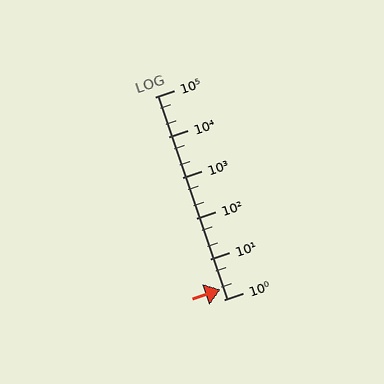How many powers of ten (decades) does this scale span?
The scale spans 5 decades, from 1 to 100000.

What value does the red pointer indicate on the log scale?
The pointer indicates approximately 1.8.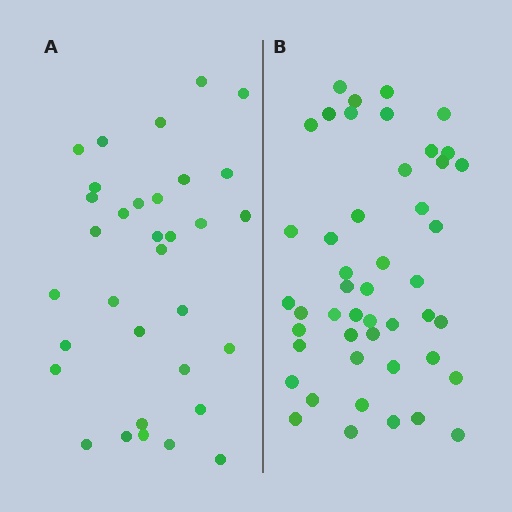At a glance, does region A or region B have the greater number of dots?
Region B (the right region) has more dots.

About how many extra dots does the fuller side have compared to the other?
Region B has approximately 15 more dots than region A.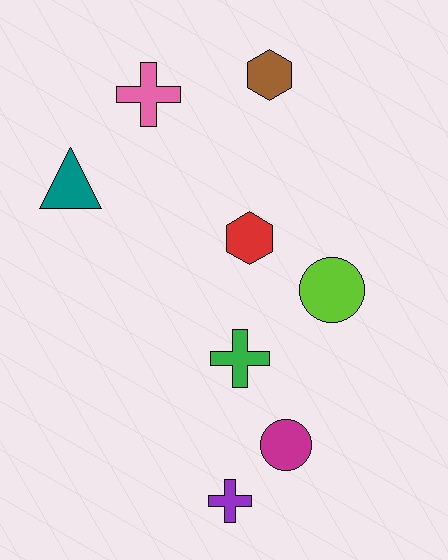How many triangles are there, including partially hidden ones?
There is 1 triangle.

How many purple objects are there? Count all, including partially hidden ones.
There is 1 purple object.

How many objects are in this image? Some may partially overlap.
There are 8 objects.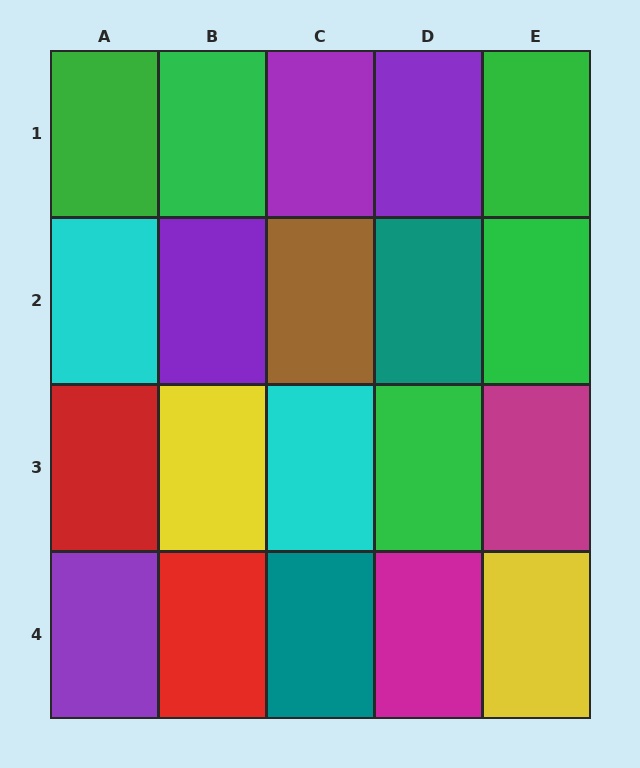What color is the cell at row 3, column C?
Cyan.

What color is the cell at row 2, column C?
Brown.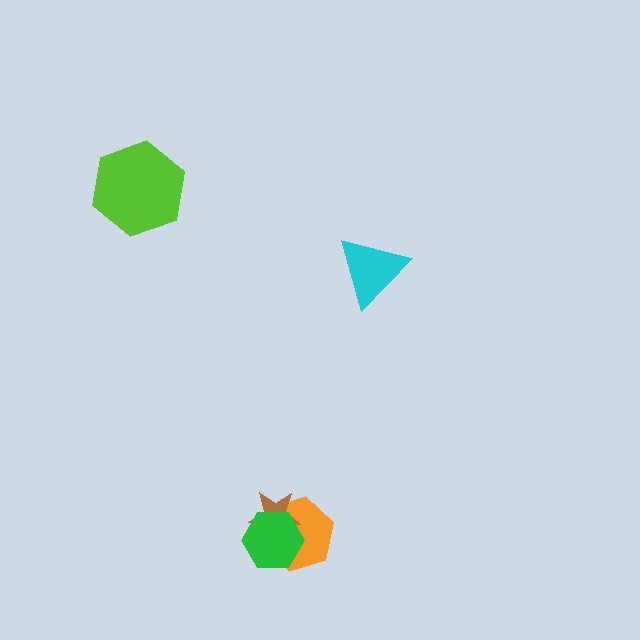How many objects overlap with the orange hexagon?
2 objects overlap with the orange hexagon.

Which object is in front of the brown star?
The green hexagon is in front of the brown star.